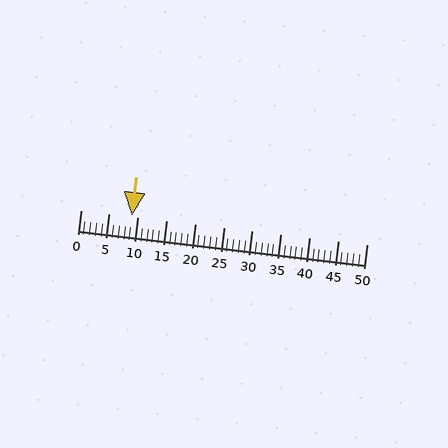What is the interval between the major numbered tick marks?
The major tick marks are spaced 5 units apart.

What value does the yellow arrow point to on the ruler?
The yellow arrow points to approximately 9.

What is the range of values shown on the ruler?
The ruler shows values from 0 to 50.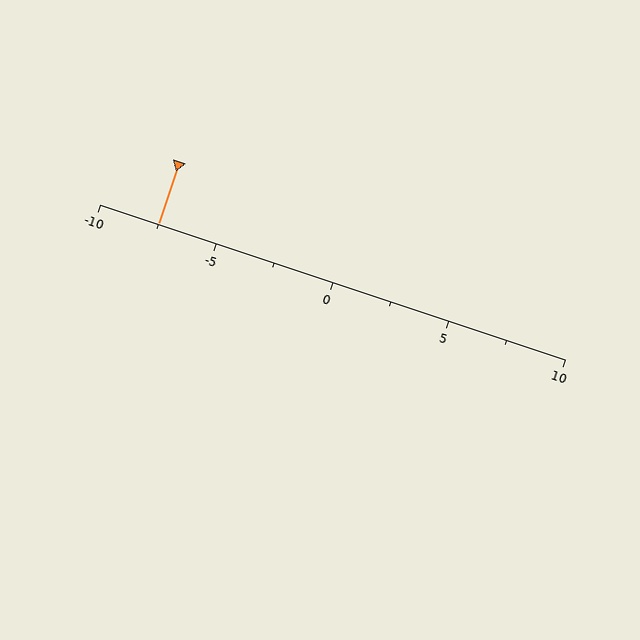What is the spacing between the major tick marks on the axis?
The major ticks are spaced 5 apart.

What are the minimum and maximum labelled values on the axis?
The axis runs from -10 to 10.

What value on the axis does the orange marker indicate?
The marker indicates approximately -7.5.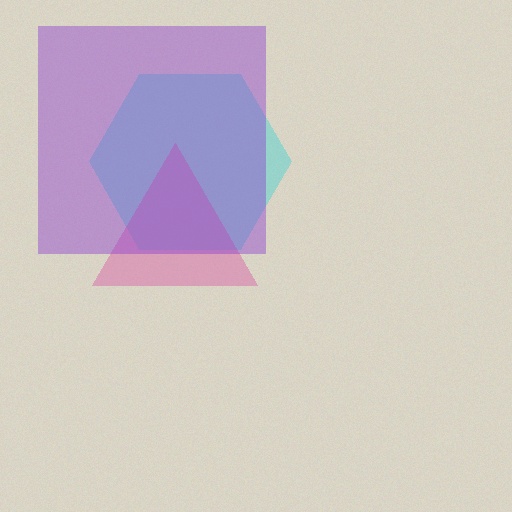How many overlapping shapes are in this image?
There are 3 overlapping shapes in the image.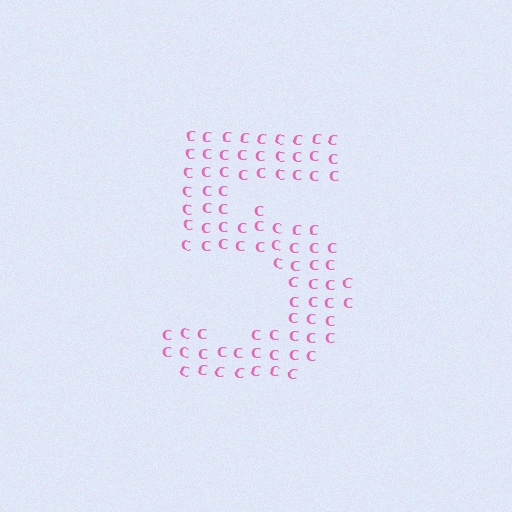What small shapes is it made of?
It is made of small letter C's.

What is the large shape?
The large shape is the digit 5.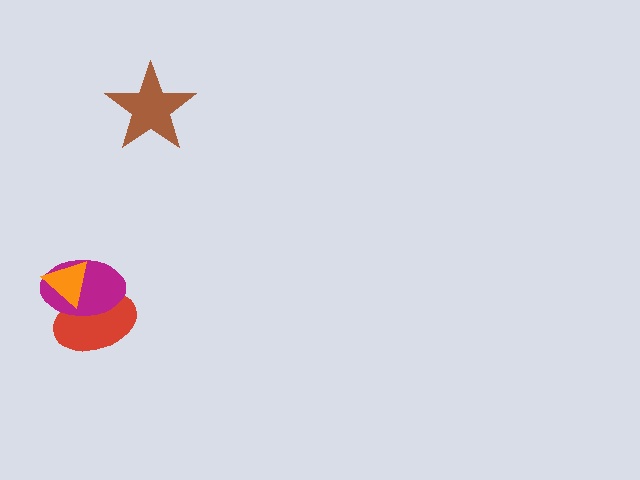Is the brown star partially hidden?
No, no other shape covers it.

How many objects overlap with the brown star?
0 objects overlap with the brown star.